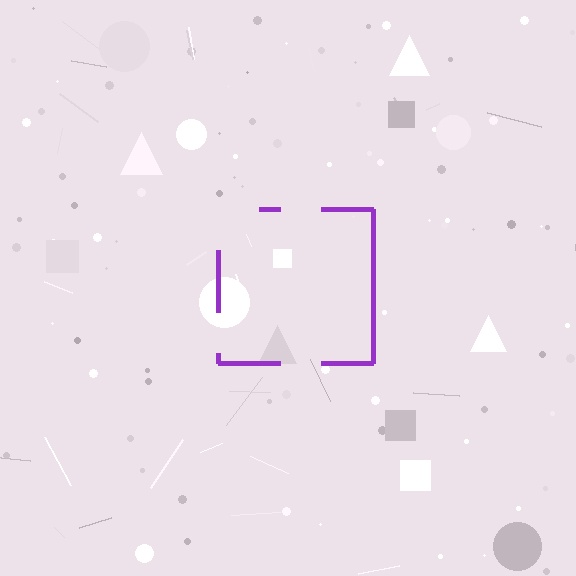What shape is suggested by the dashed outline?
The dashed outline suggests a square.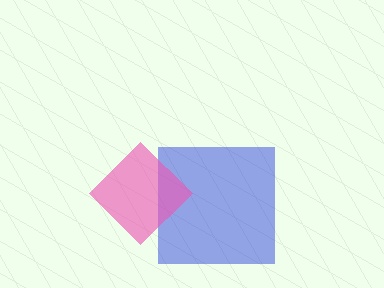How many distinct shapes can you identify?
There are 2 distinct shapes: a blue square, a pink diamond.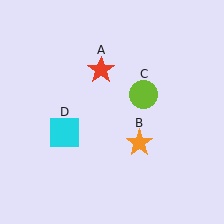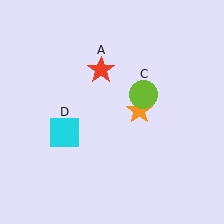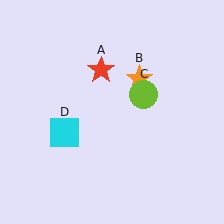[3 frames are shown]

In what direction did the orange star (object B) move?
The orange star (object B) moved up.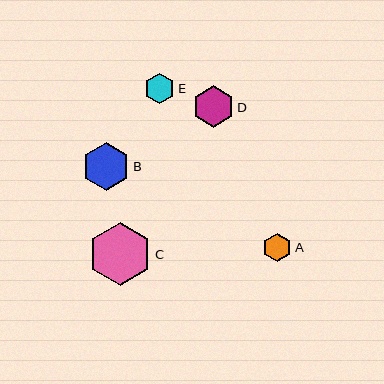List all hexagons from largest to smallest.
From largest to smallest: C, B, D, E, A.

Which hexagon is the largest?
Hexagon C is the largest with a size of approximately 64 pixels.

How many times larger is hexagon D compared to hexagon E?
Hexagon D is approximately 1.3 times the size of hexagon E.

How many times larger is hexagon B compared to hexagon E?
Hexagon B is approximately 1.5 times the size of hexagon E.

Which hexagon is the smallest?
Hexagon A is the smallest with a size of approximately 29 pixels.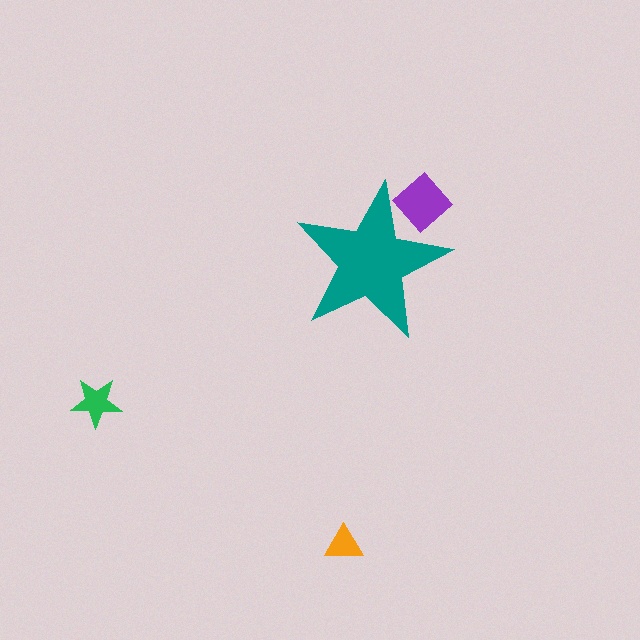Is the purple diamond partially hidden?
Yes, the purple diamond is partially hidden behind the teal star.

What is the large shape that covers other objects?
A teal star.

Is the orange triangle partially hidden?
No, the orange triangle is fully visible.